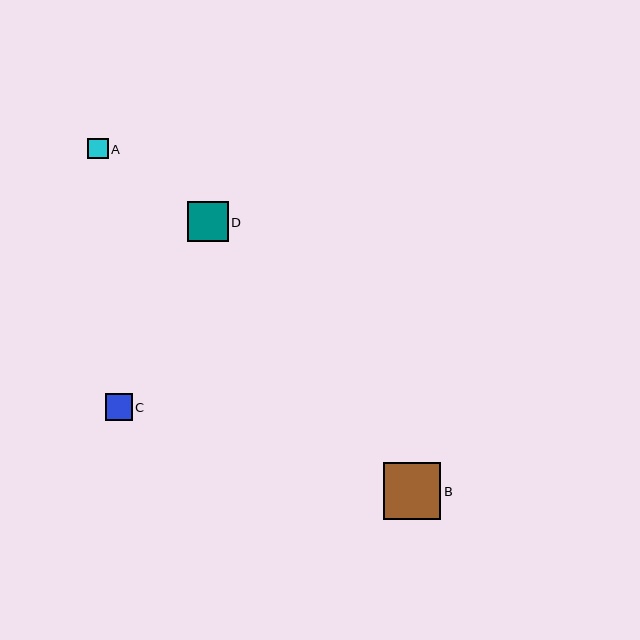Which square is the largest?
Square B is the largest with a size of approximately 57 pixels.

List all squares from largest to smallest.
From largest to smallest: B, D, C, A.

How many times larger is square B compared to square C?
Square B is approximately 2.1 times the size of square C.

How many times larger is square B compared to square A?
Square B is approximately 2.8 times the size of square A.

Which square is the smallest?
Square A is the smallest with a size of approximately 20 pixels.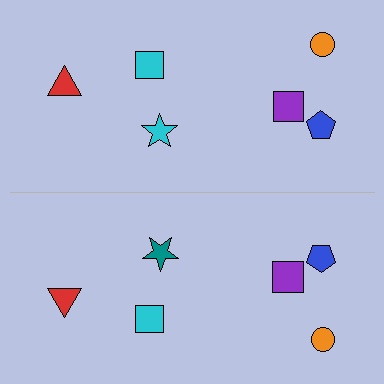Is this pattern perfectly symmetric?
No, the pattern is not perfectly symmetric. The teal star on the bottom side breaks the symmetry — its mirror counterpart is cyan.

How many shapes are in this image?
There are 12 shapes in this image.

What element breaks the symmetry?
The teal star on the bottom side breaks the symmetry — its mirror counterpart is cyan.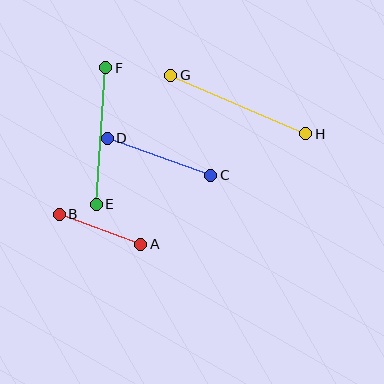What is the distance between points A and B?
The distance is approximately 87 pixels.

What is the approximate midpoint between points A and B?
The midpoint is at approximately (100, 229) pixels.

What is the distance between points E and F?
The distance is approximately 137 pixels.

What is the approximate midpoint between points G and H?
The midpoint is at approximately (238, 105) pixels.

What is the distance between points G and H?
The distance is approximately 147 pixels.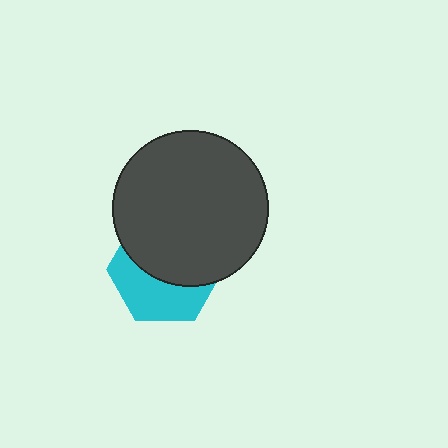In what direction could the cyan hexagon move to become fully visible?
The cyan hexagon could move down. That would shift it out from behind the dark gray circle entirely.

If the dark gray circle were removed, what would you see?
You would see the complete cyan hexagon.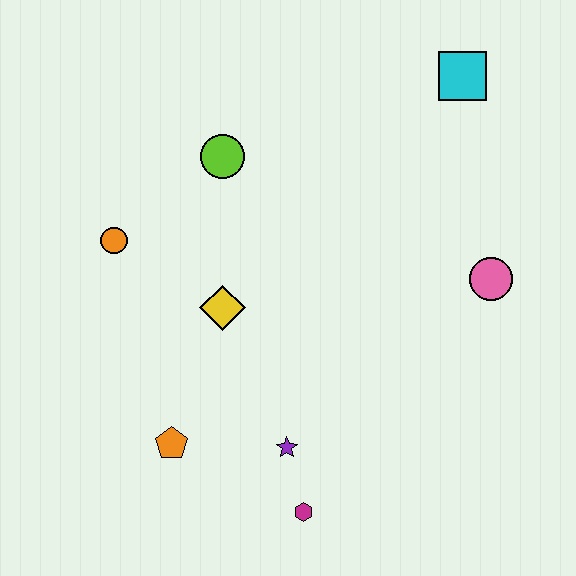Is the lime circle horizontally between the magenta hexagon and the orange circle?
Yes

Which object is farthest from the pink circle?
The orange circle is farthest from the pink circle.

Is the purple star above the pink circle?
No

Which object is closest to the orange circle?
The yellow diamond is closest to the orange circle.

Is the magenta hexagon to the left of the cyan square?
Yes